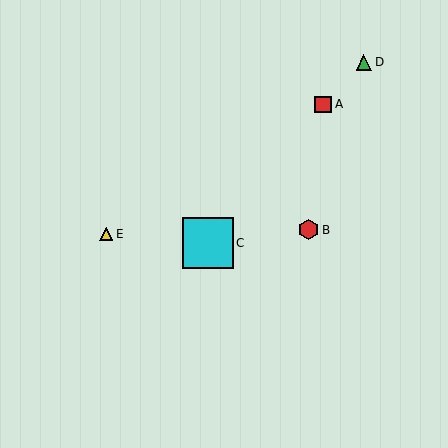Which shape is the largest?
The cyan square (labeled C) is the largest.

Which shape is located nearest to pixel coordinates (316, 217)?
The red hexagon (labeled B) at (308, 230) is nearest to that location.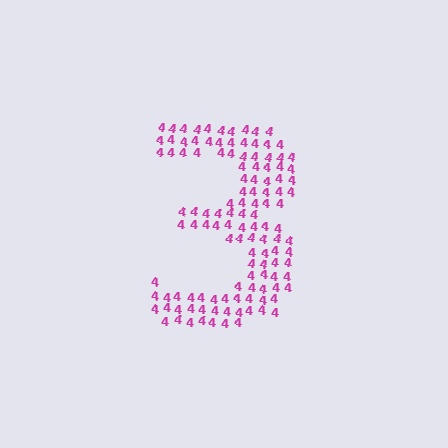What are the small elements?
The small elements are digit 4's.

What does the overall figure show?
The overall figure shows the digit 3.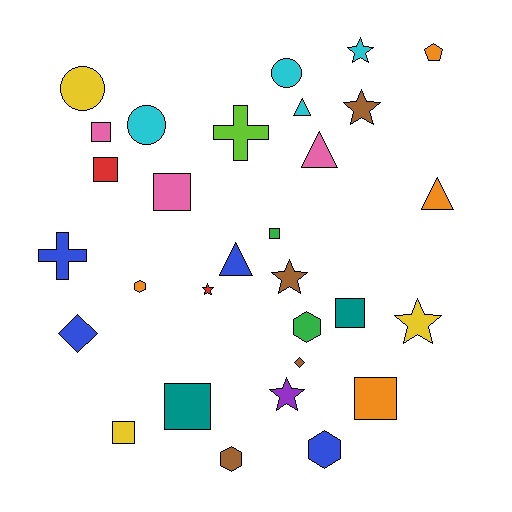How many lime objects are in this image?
There is 1 lime object.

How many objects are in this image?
There are 30 objects.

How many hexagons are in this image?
There are 4 hexagons.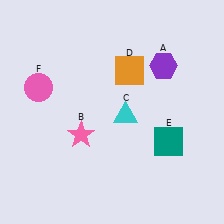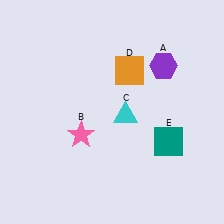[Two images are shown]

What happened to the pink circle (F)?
The pink circle (F) was removed in Image 2. It was in the top-left area of Image 1.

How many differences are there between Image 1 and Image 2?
There is 1 difference between the two images.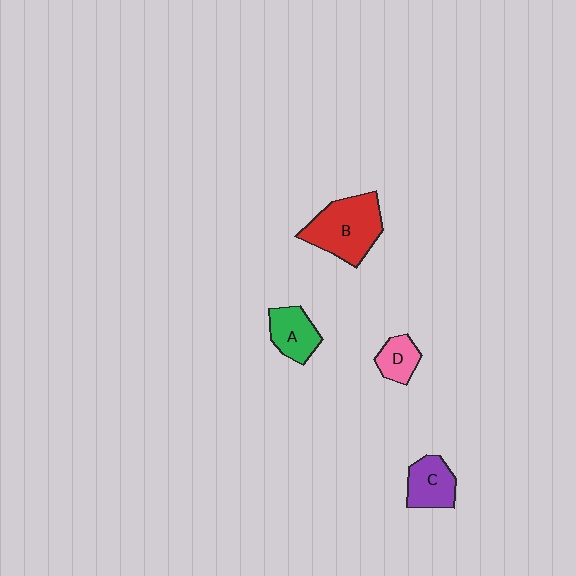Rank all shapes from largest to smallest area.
From largest to smallest: B (red), C (purple), A (green), D (pink).